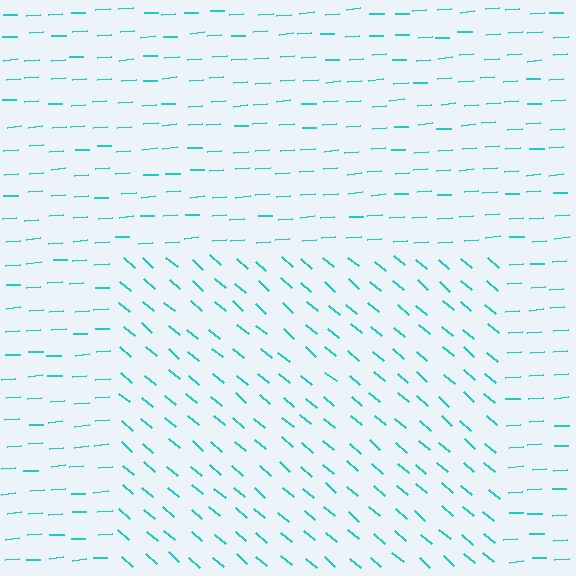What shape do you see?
I see a rectangle.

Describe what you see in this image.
The image is filled with small cyan line segments. A rectangle region in the image has lines oriented differently from the surrounding lines, creating a visible texture boundary.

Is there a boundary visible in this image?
Yes, there is a texture boundary formed by a change in line orientation.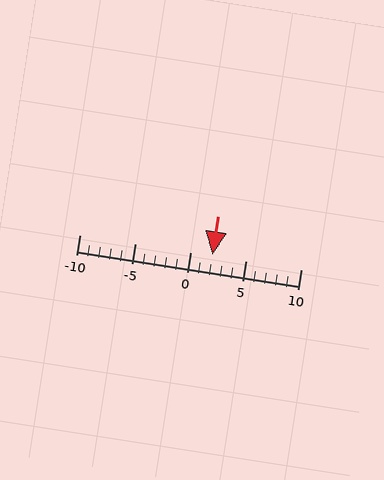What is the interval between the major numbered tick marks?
The major tick marks are spaced 5 units apart.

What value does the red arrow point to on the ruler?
The red arrow points to approximately 2.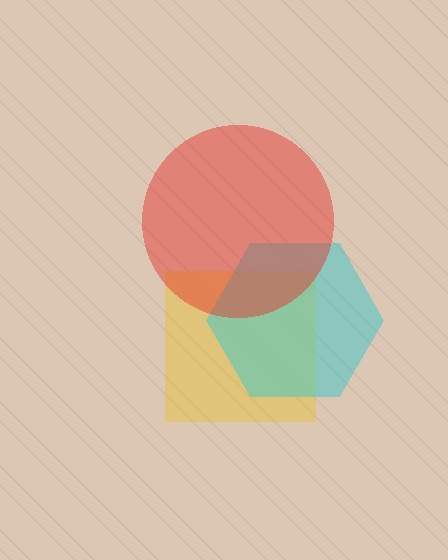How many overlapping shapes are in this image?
There are 3 overlapping shapes in the image.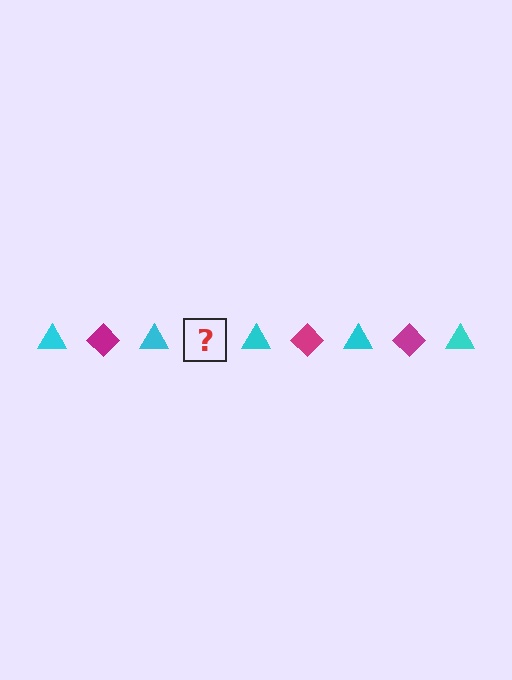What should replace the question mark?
The question mark should be replaced with a magenta diamond.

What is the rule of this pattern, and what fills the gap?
The rule is that the pattern alternates between cyan triangle and magenta diamond. The gap should be filled with a magenta diamond.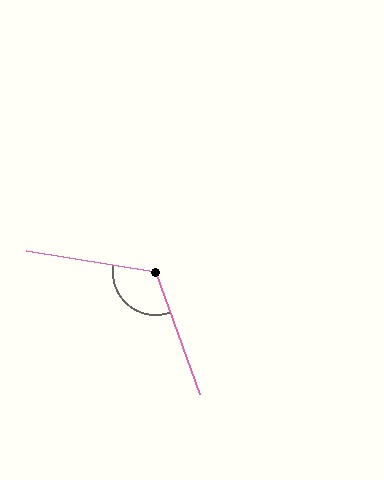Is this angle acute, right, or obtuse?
It is obtuse.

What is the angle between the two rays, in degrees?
Approximately 119 degrees.